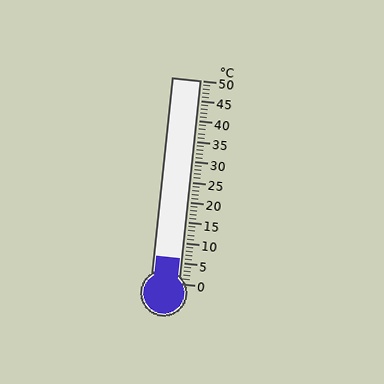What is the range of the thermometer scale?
The thermometer scale ranges from 0°C to 50°C.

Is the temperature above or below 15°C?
The temperature is below 15°C.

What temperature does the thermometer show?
The thermometer shows approximately 6°C.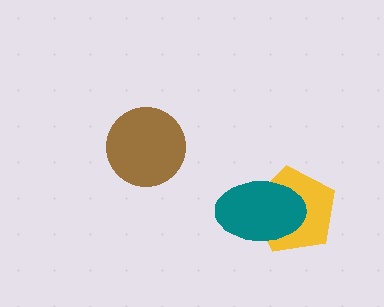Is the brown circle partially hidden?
No, no other shape covers it.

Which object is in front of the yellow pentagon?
The teal ellipse is in front of the yellow pentagon.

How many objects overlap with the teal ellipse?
1 object overlaps with the teal ellipse.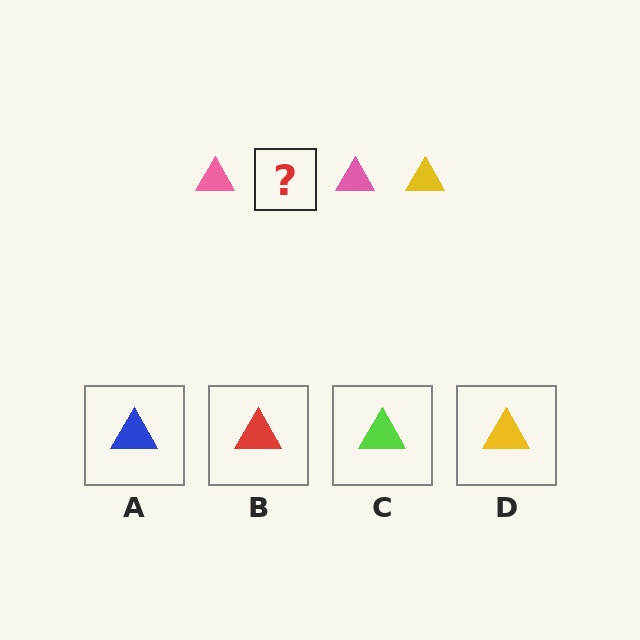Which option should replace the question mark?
Option D.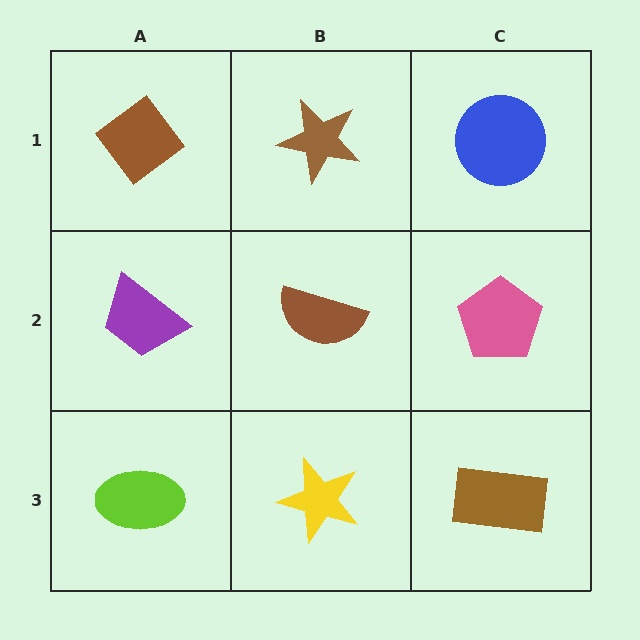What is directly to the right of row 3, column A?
A yellow star.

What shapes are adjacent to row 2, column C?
A blue circle (row 1, column C), a brown rectangle (row 3, column C), a brown semicircle (row 2, column B).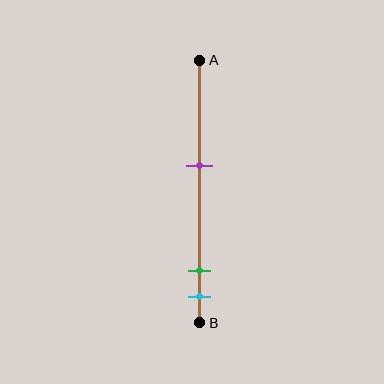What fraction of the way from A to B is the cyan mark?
The cyan mark is approximately 90% (0.9) of the way from A to B.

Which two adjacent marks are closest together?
The green and cyan marks are the closest adjacent pair.